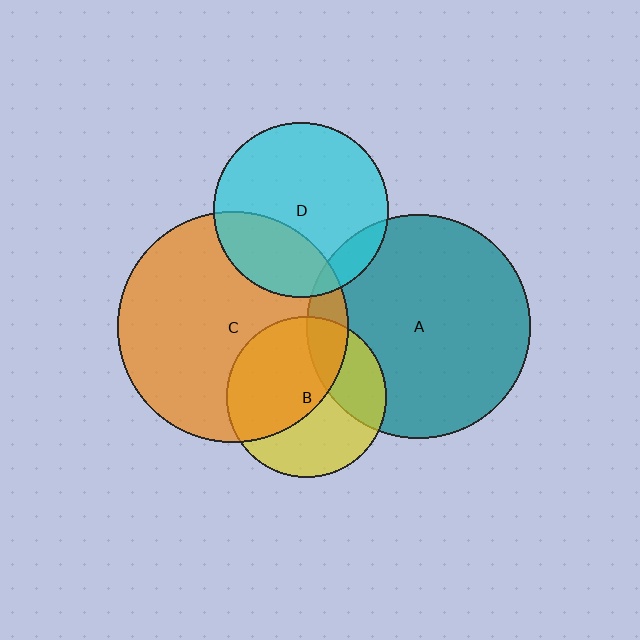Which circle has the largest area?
Circle C (orange).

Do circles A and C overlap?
Yes.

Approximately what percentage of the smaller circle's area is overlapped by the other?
Approximately 10%.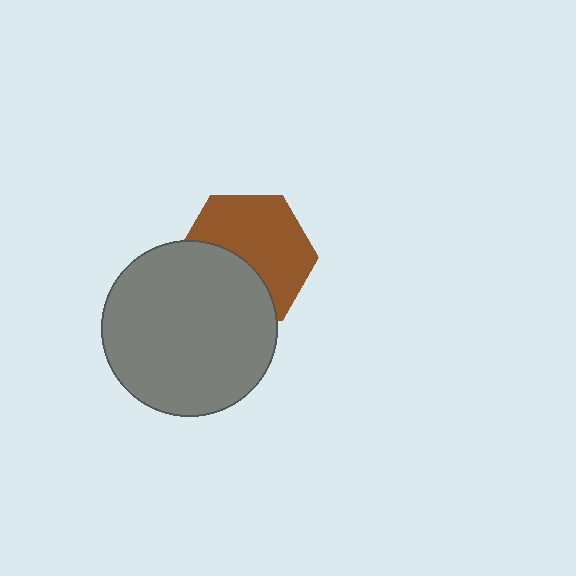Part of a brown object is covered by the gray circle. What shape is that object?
It is a hexagon.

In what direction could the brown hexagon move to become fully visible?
The brown hexagon could move up. That would shift it out from behind the gray circle entirely.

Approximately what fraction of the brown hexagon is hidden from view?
Roughly 40% of the brown hexagon is hidden behind the gray circle.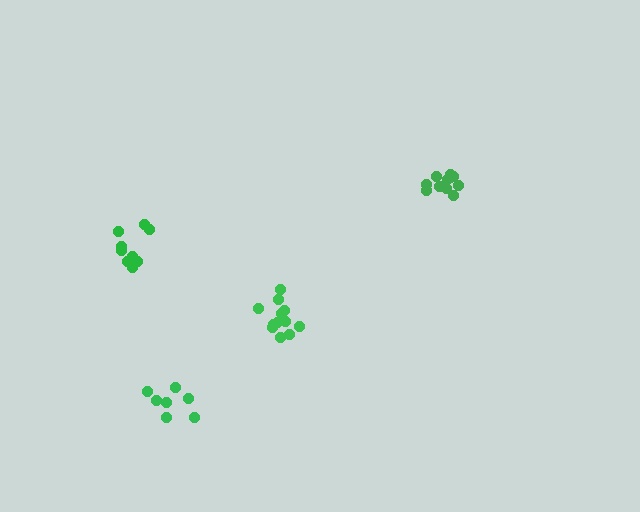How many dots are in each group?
Group 1: 12 dots, Group 2: 7 dots, Group 3: 11 dots, Group 4: 9 dots (39 total).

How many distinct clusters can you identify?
There are 4 distinct clusters.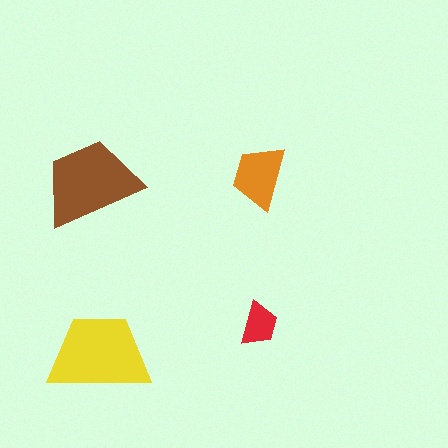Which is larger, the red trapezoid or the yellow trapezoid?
The yellow one.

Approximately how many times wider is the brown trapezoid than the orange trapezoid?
About 1.5 times wider.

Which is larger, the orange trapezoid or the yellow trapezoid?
The yellow one.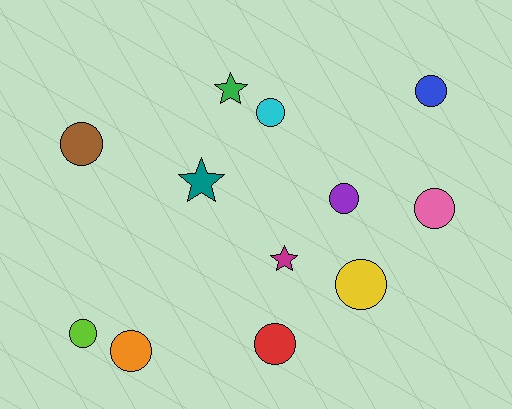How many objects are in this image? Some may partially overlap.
There are 12 objects.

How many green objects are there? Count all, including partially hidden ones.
There is 1 green object.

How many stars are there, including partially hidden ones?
There are 3 stars.